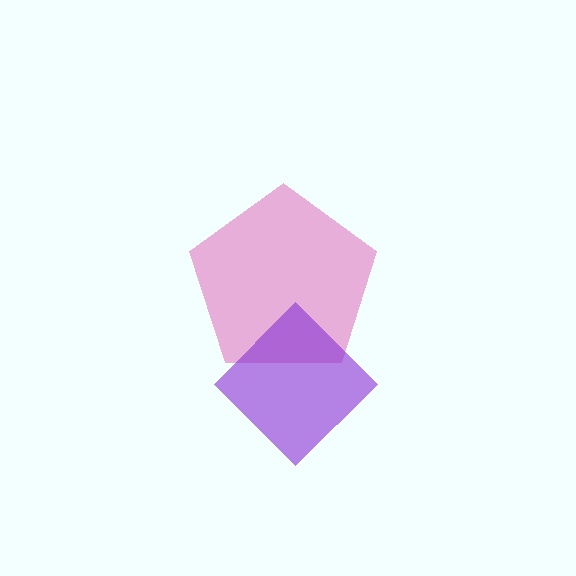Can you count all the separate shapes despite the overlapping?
Yes, there are 2 separate shapes.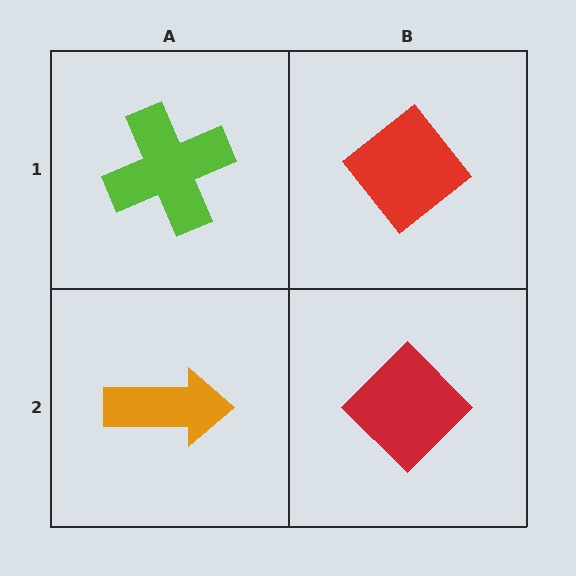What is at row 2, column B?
A red diamond.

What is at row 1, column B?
A red diamond.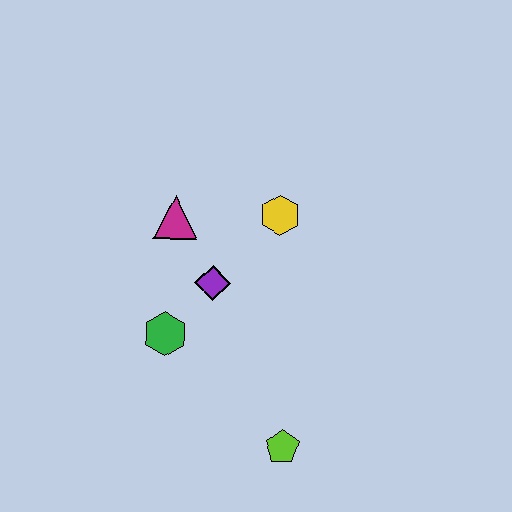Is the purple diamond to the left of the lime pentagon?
Yes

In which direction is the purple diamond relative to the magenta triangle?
The purple diamond is below the magenta triangle.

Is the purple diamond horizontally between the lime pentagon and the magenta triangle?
Yes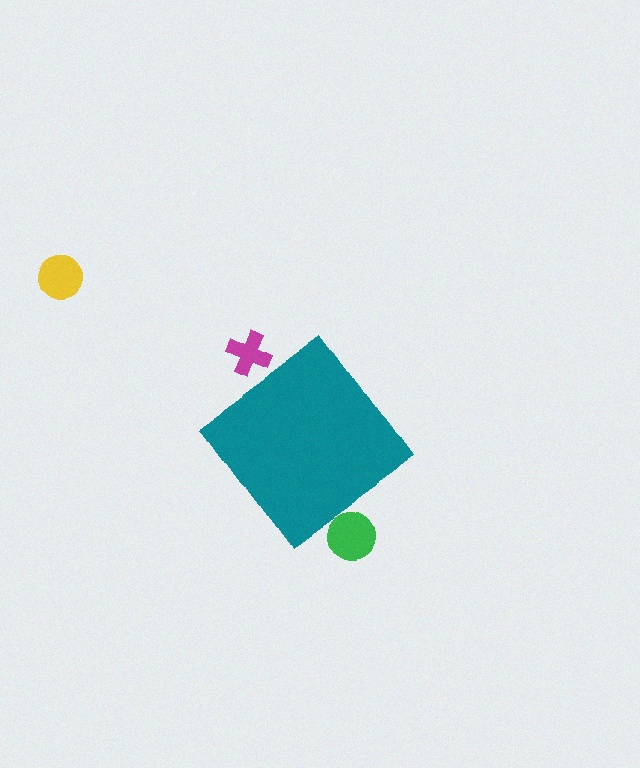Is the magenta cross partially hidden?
Yes, the magenta cross is partially hidden behind the teal diamond.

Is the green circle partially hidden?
Yes, the green circle is partially hidden behind the teal diamond.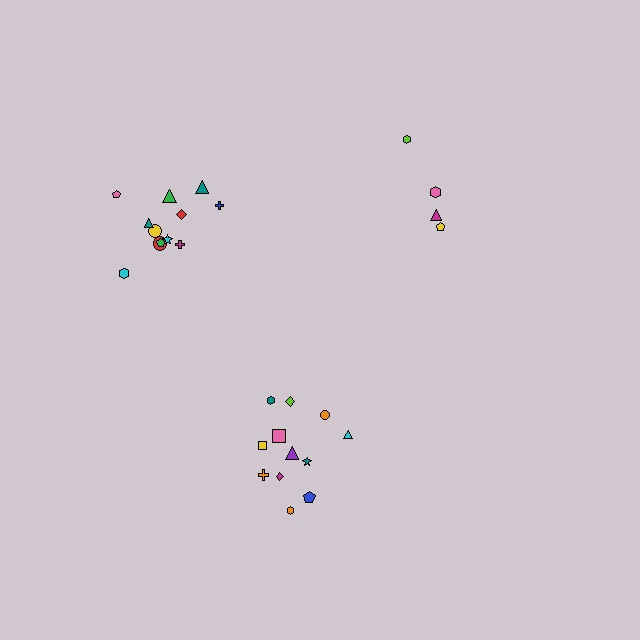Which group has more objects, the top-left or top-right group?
The top-left group.